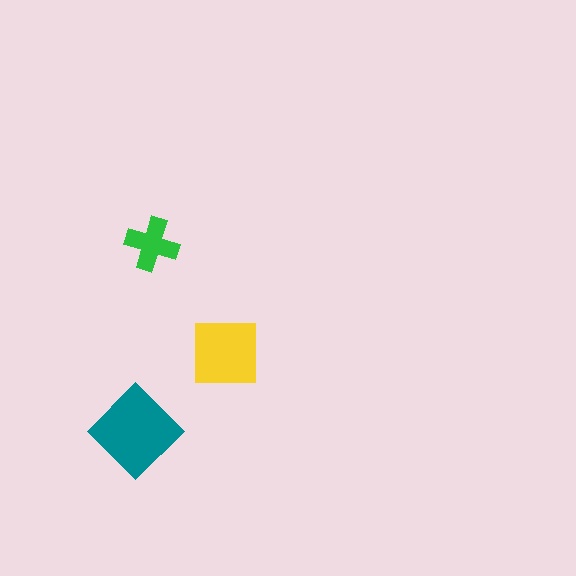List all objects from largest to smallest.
The teal diamond, the yellow square, the green cross.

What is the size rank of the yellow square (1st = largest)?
2nd.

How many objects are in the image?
There are 3 objects in the image.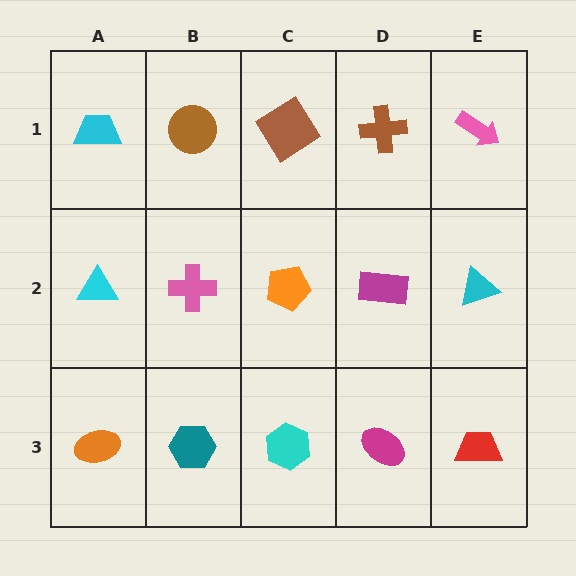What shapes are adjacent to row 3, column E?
A cyan triangle (row 2, column E), a magenta ellipse (row 3, column D).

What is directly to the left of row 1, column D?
A brown diamond.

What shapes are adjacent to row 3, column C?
An orange pentagon (row 2, column C), a teal hexagon (row 3, column B), a magenta ellipse (row 3, column D).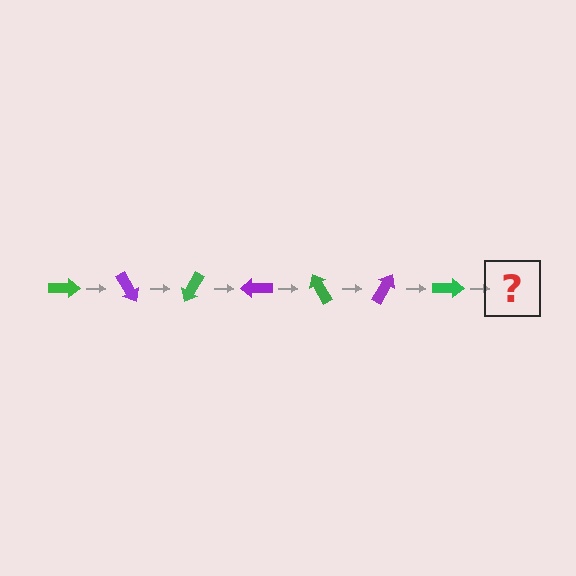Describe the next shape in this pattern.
It should be a purple arrow, rotated 420 degrees from the start.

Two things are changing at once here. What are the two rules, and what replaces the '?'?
The two rules are that it rotates 60 degrees each step and the color cycles through green and purple. The '?' should be a purple arrow, rotated 420 degrees from the start.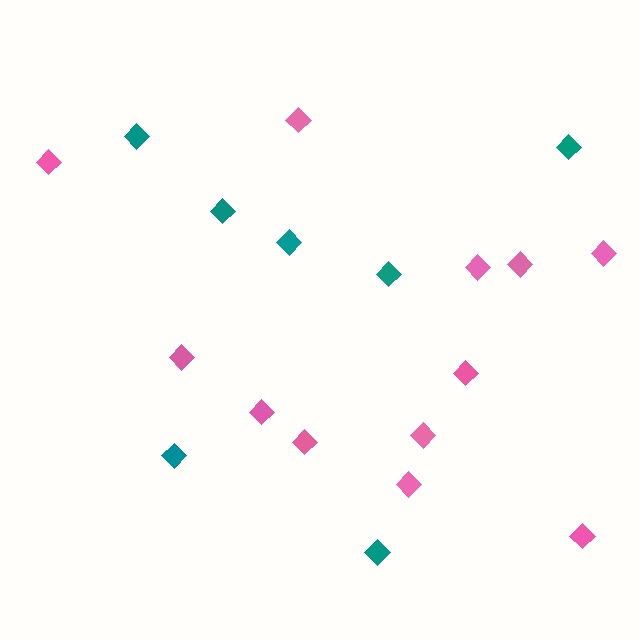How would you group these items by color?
There are 2 groups: one group of pink diamonds (12) and one group of teal diamonds (7).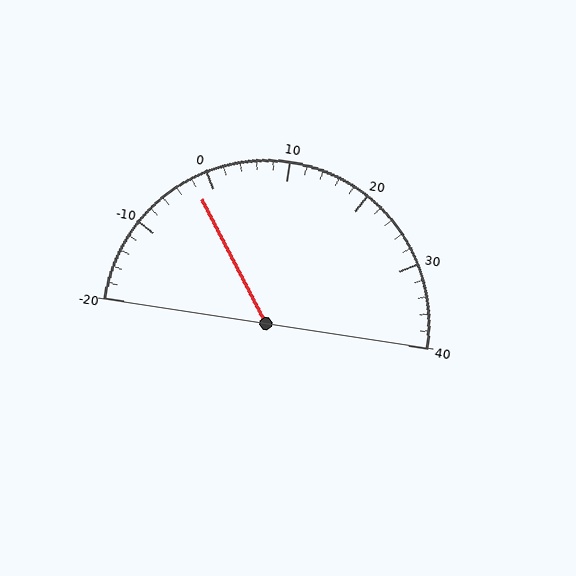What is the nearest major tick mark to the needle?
The nearest major tick mark is 0.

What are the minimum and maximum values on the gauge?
The gauge ranges from -20 to 40.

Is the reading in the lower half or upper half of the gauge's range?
The reading is in the lower half of the range (-20 to 40).